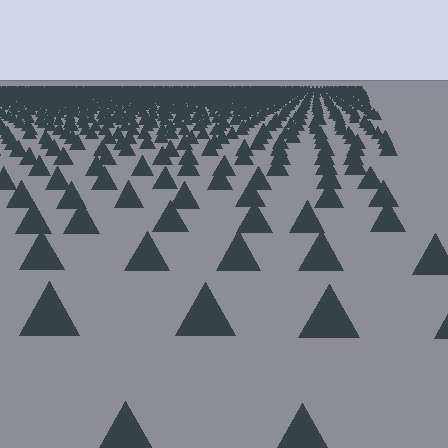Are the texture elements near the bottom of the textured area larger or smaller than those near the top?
Larger. Near the bottom, elements are closer to the viewer and appear at a bigger on-screen size.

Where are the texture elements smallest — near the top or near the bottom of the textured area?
Near the top.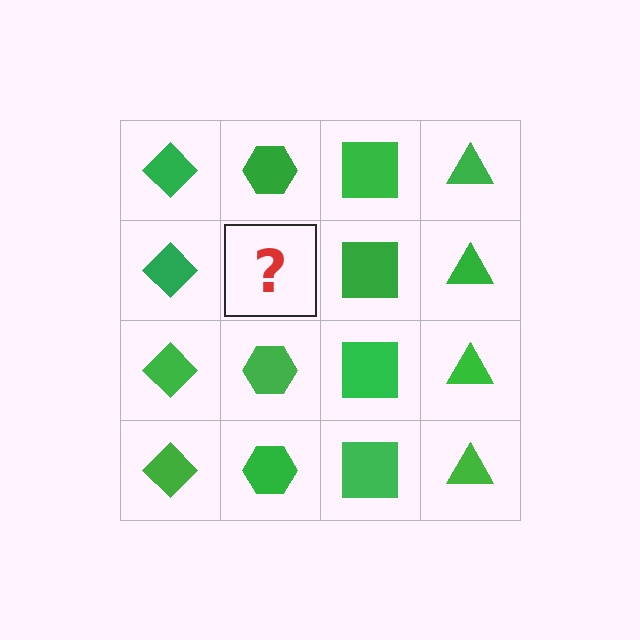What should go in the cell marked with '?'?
The missing cell should contain a green hexagon.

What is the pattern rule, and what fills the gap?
The rule is that each column has a consistent shape. The gap should be filled with a green hexagon.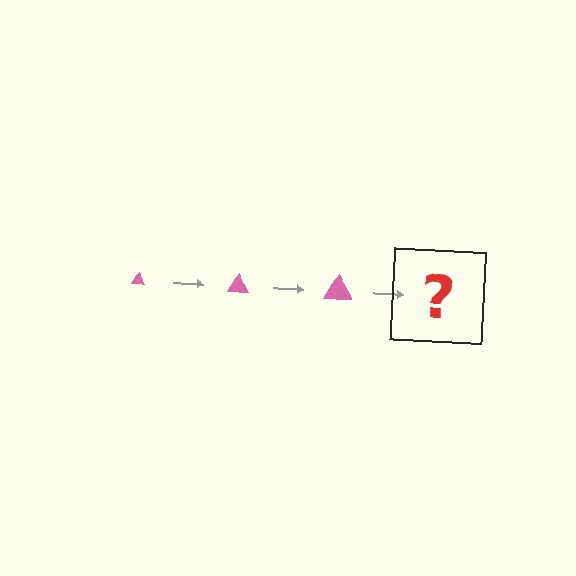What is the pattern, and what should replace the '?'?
The pattern is that the triangle gets progressively larger each step. The '?' should be a pink triangle, larger than the previous one.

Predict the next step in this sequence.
The next step is a pink triangle, larger than the previous one.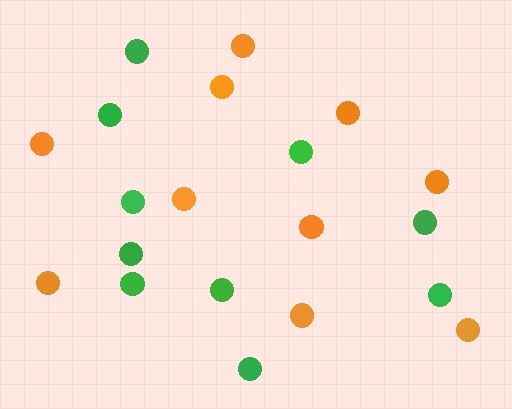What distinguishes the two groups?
There are 2 groups: one group of green circles (10) and one group of orange circles (10).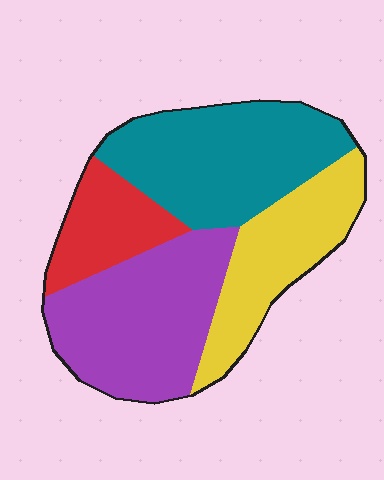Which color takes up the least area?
Red, at roughly 15%.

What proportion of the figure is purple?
Purple takes up about one third (1/3) of the figure.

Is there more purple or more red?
Purple.